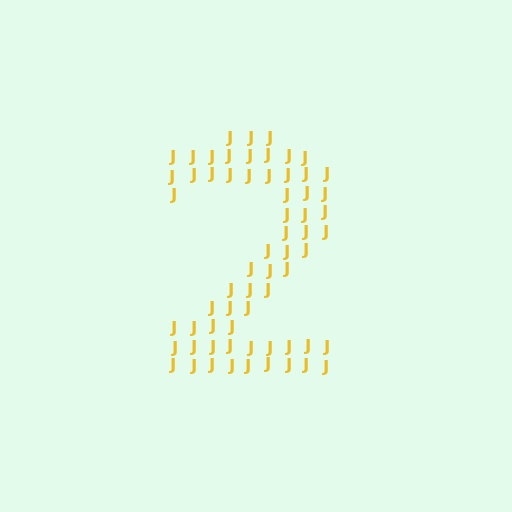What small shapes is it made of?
It is made of small letter J's.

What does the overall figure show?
The overall figure shows the digit 2.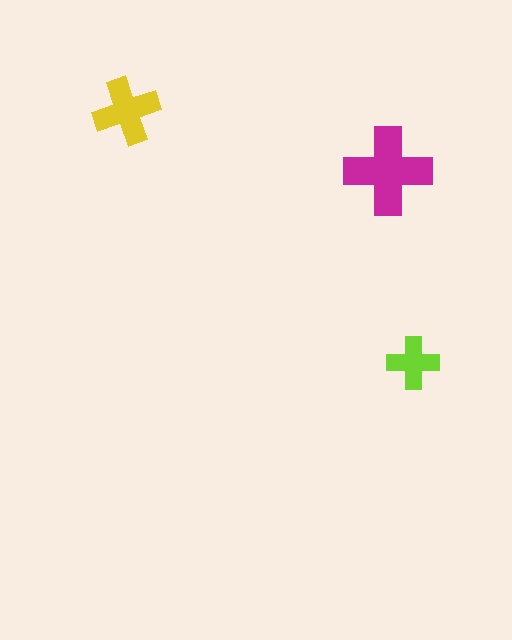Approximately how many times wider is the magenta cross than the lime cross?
About 1.5 times wider.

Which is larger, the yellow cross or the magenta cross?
The magenta one.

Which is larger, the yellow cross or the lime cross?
The yellow one.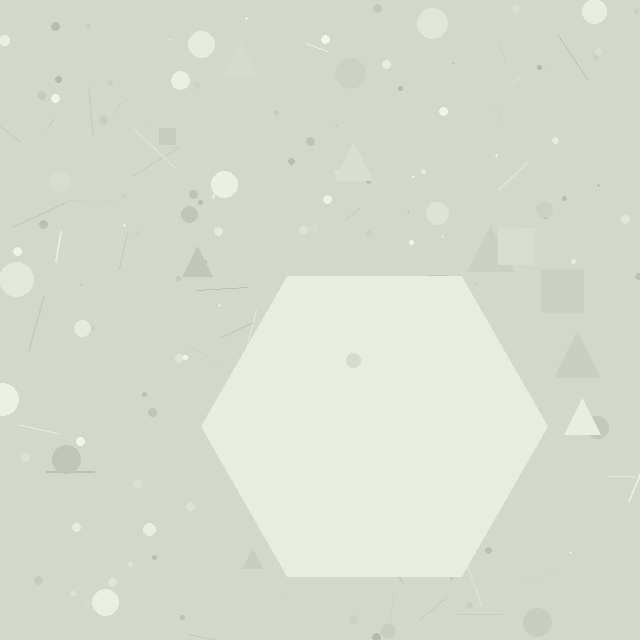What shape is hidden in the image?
A hexagon is hidden in the image.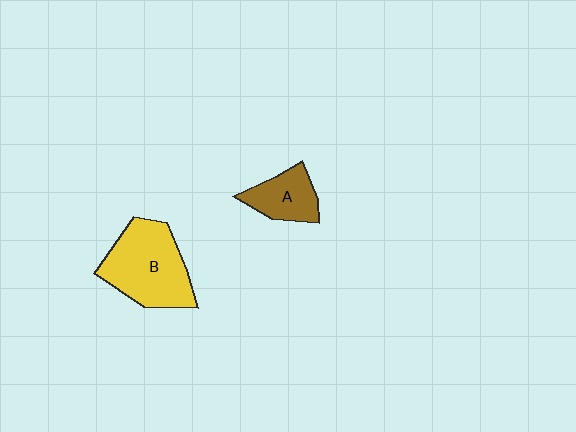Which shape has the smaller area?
Shape A (brown).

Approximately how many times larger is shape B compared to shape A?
Approximately 2.0 times.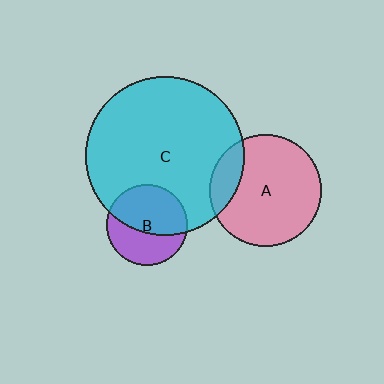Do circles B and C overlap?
Yes.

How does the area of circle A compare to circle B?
Approximately 1.9 times.